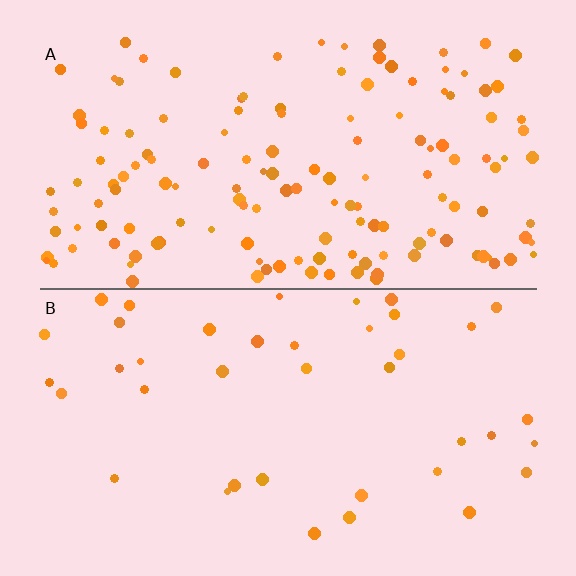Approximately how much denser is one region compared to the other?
Approximately 3.5× — region A over region B.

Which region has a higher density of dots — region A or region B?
A (the top).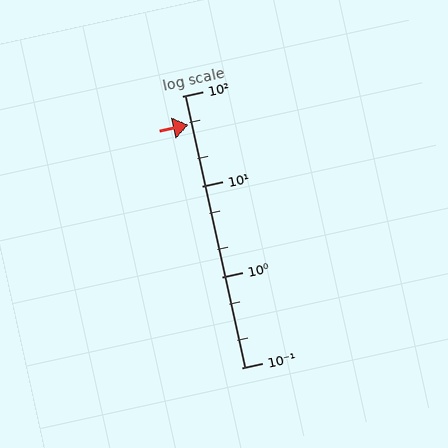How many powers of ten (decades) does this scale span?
The scale spans 3 decades, from 0.1 to 100.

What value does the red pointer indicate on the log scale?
The pointer indicates approximately 48.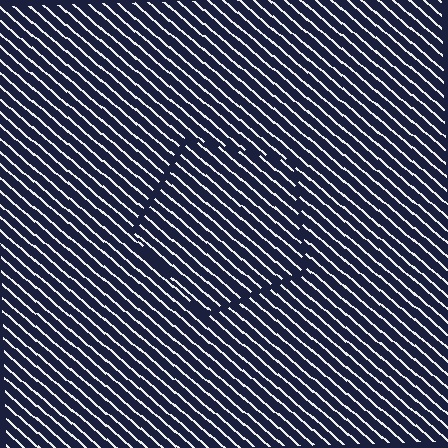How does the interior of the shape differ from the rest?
The interior of the shape contains the same grating, shifted by half a period — the contour is defined by the phase discontinuity where line-ends from the inner and outer gratings abut.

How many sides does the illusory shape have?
5 sides — the line-ends trace a pentagon.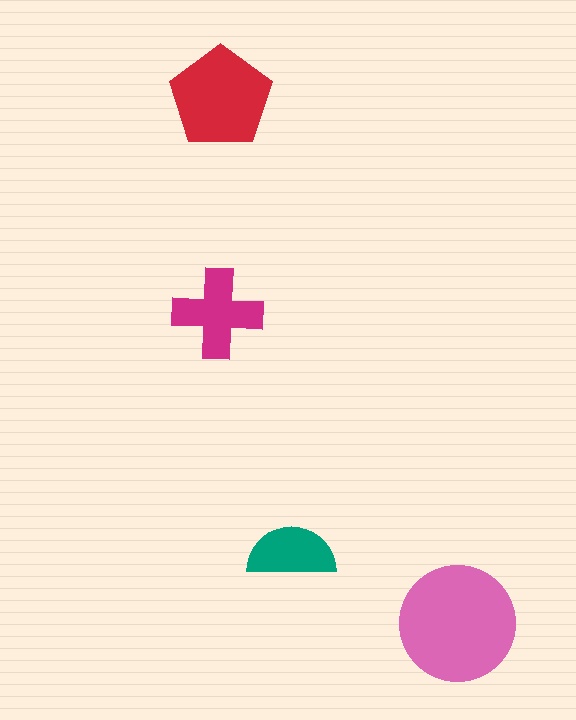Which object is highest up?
The red pentagon is topmost.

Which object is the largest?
The pink circle.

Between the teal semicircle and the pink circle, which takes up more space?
The pink circle.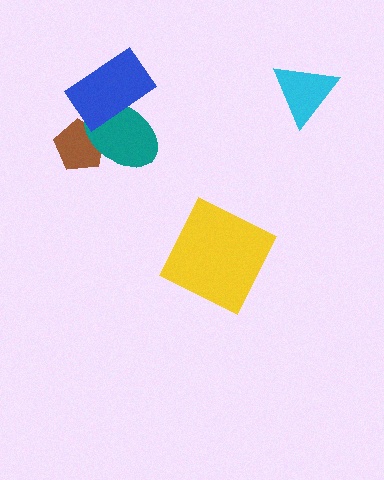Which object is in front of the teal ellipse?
The blue rectangle is in front of the teal ellipse.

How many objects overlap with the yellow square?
0 objects overlap with the yellow square.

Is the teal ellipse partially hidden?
Yes, it is partially covered by another shape.